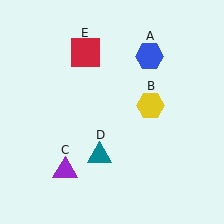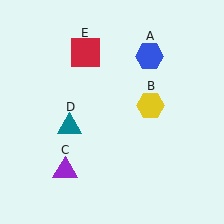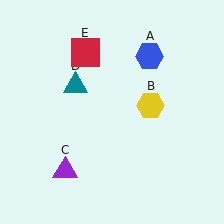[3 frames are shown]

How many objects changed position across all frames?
1 object changed position: teal triangle (object D).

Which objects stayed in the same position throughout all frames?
Blue hexagon (object A) and yellow hexagon (object B) and purple triangle (object C) and red square (object E) remained stationary.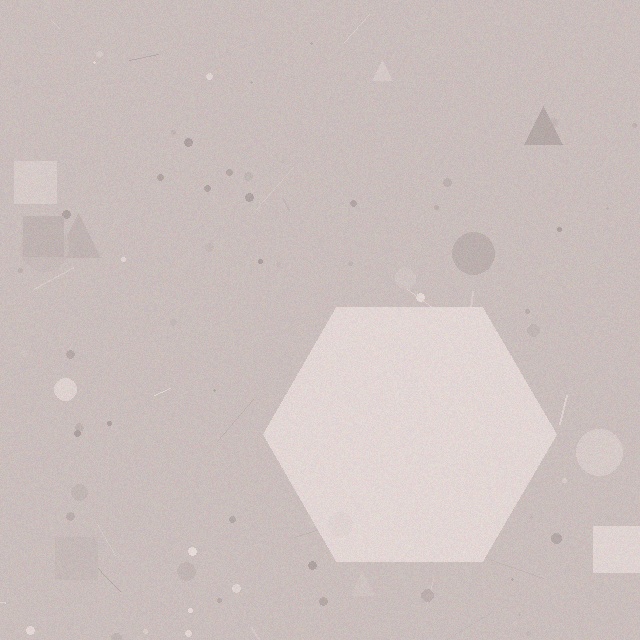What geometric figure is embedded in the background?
A hexagon is embedded in the background.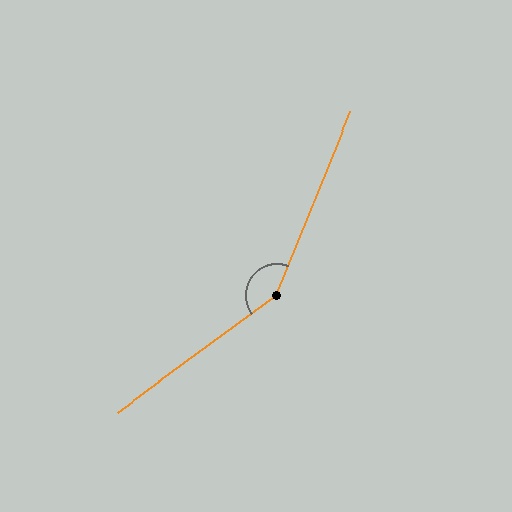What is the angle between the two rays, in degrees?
Approximately 148 degrees.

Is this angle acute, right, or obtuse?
It is obtuse.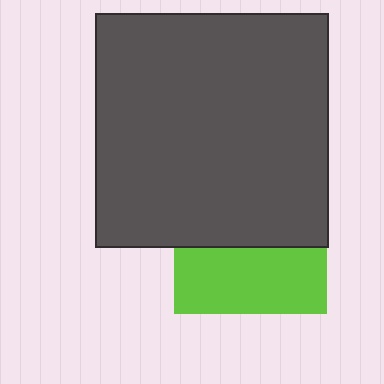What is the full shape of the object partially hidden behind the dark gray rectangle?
The partially hidden object is a lime square.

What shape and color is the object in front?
The object in front is a dark gray rectangle.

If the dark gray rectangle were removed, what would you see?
You would see the complete lime square.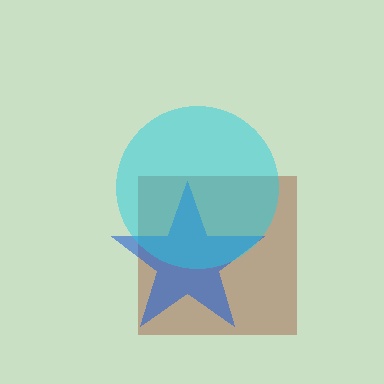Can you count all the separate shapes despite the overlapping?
Yes, there are 3 separate shapes.